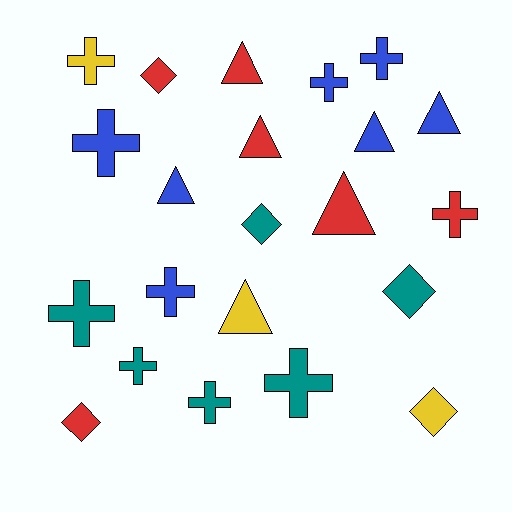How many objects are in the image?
There are 22 objects.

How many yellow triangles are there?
There is 1 yellow triangle.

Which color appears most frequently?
Blue, with 7 objects.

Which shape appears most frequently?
Cross, with 10 objects.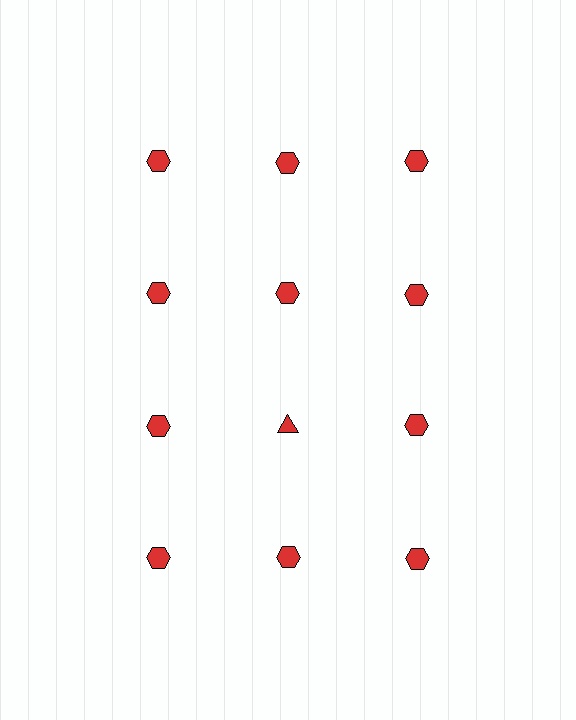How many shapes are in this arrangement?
There are 12 shapes arranged in a grid pattern.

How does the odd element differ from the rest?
It has a different shape: triangle instead of hexagon.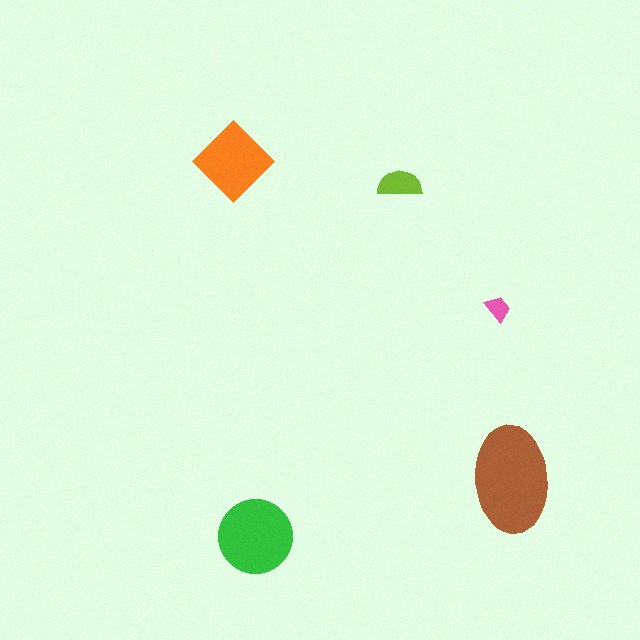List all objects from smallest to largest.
The pink trapezoid, the lime semicircle, the orange diamond, the green circle, the brown ellipse.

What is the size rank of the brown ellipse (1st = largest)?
1st.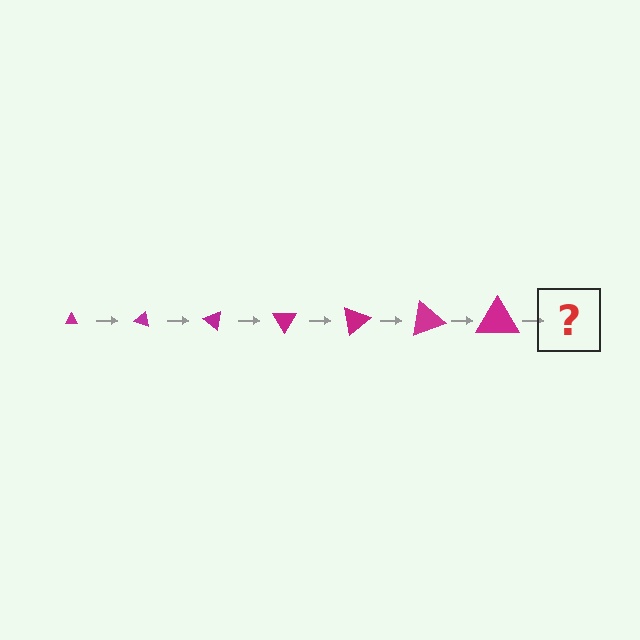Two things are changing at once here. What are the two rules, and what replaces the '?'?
The two rules are that the triangle grows larger each step and it rotates 20 degrees each step. The '?' should be a triangle, larger than the previous one and rotated 140 degrees from the start.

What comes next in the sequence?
The next element should be a triangle, larger than the previous one and rotated 140 degrees from the start.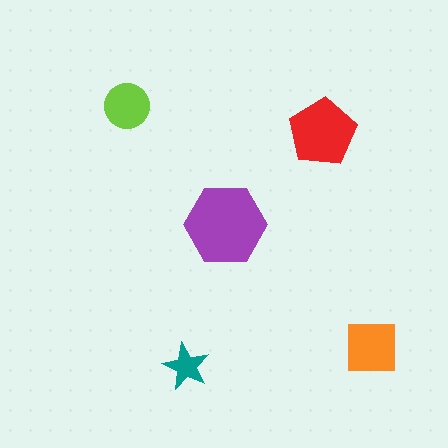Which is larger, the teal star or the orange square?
The orange square.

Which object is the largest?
The purple hexagon.